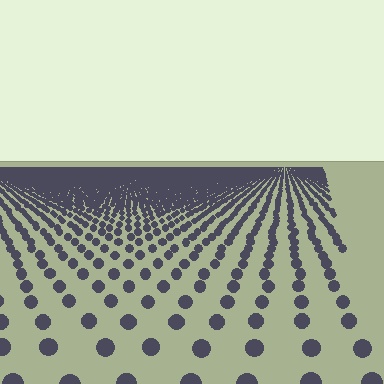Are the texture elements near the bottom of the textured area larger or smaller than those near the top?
Larger. Near the bottom, elements are closer to the viewer and appear at a bigger on-screen size.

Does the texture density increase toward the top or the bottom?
Density increases toward the top.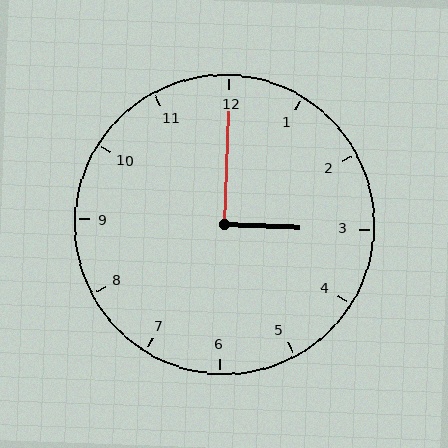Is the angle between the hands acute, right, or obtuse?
It is right.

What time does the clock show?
3:00.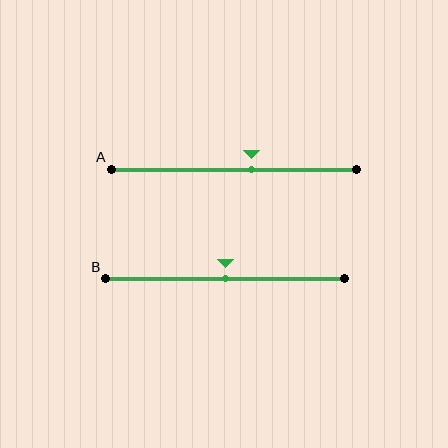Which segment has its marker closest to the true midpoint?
Segment B has its marker closest to the true midpoint.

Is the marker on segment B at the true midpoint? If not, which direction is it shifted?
Yes, the marker on segment B is at the true midpoint.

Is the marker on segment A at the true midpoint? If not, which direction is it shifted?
No, the marker on segment A is shifted to the right by about 7% of the segment length.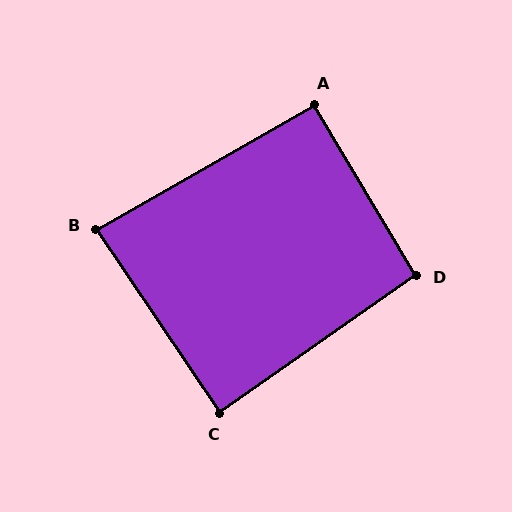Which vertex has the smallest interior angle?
B, at approximately 86 degrees.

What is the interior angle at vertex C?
Approximately 89 degrees (approximately right).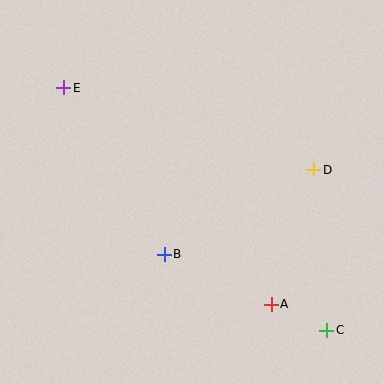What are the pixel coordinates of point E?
Point E is at (64, 88).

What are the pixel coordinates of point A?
Point A is at (272, 304).